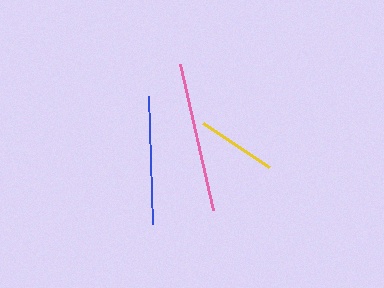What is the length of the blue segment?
The blue segment is approximately 128 pixels long.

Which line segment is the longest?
The pink line is the longest at approximately 150 pixels.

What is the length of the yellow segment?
The yellow segment is approximately 80 pixels long.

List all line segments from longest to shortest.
From longest to shortest: pink, blue, yellow.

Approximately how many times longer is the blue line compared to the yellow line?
The blue line is approximately 1.6 times the length of the yellow line.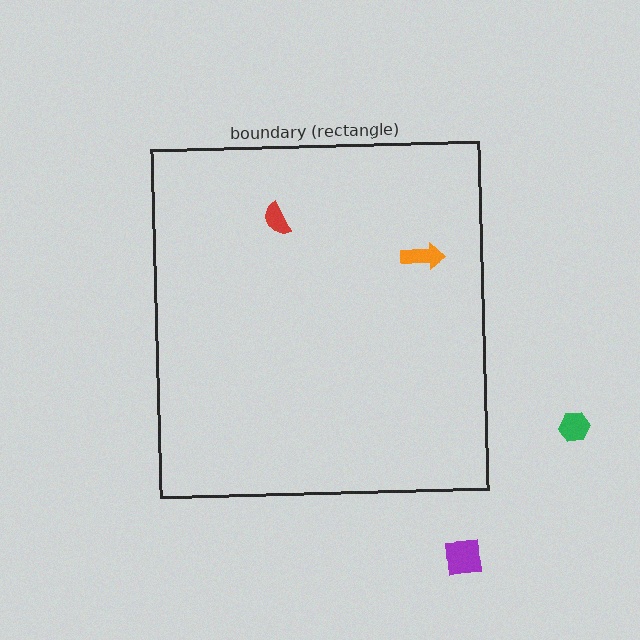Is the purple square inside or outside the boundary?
Outside.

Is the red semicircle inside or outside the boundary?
Inside.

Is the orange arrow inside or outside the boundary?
Inside.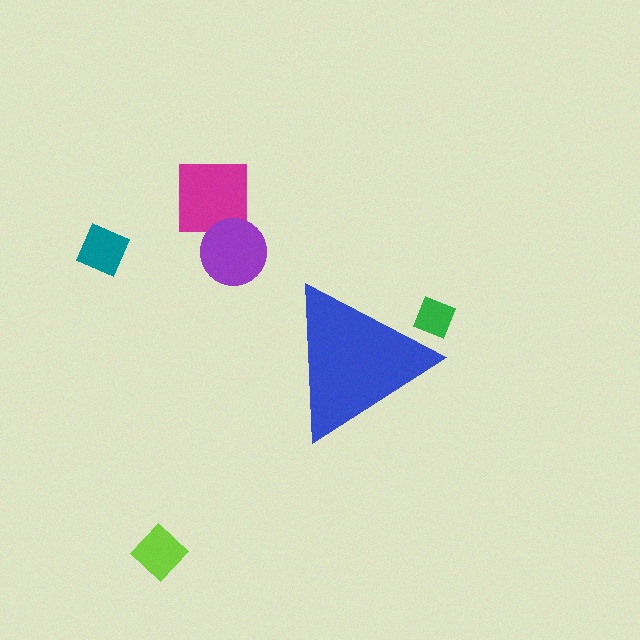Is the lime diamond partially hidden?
No, the lime diamond is fully visible.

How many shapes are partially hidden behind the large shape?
1 shape is partially hidden.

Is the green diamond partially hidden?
Yes, the green diamond is partially hidden behind the blue triangle.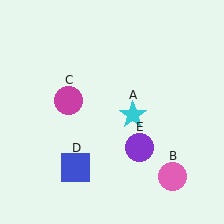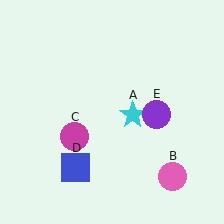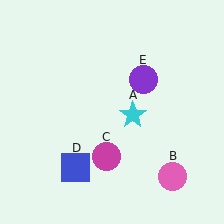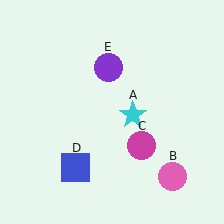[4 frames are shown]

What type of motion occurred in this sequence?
The magenta circle (object C), purple circle (object E) rotated counterclockwise around the center of the scene.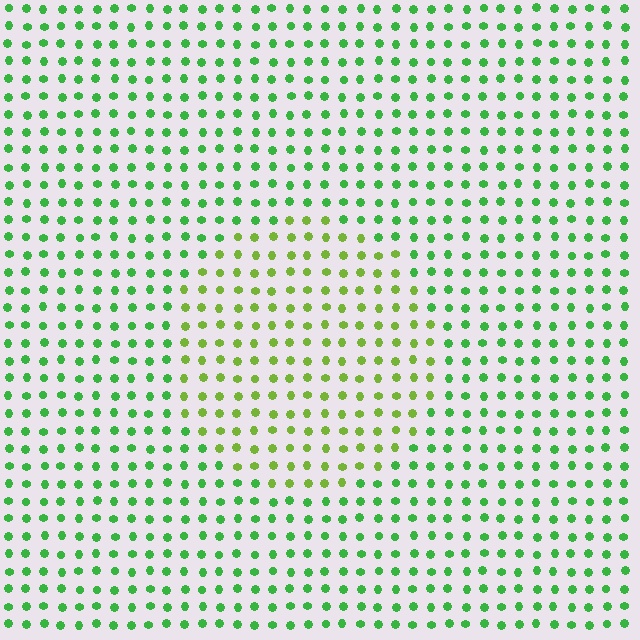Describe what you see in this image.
The image is filled with small green elements in a uniform arrangement. A circle-shaped region is visible where the elements are tinted to a slightly different hue, forming a subtle color boundary.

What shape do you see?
I see a circle.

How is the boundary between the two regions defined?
The boundary is defined purely by a slight shift in hue (about 34 degrees). Spacing, size, and orientation are identical on both sides.